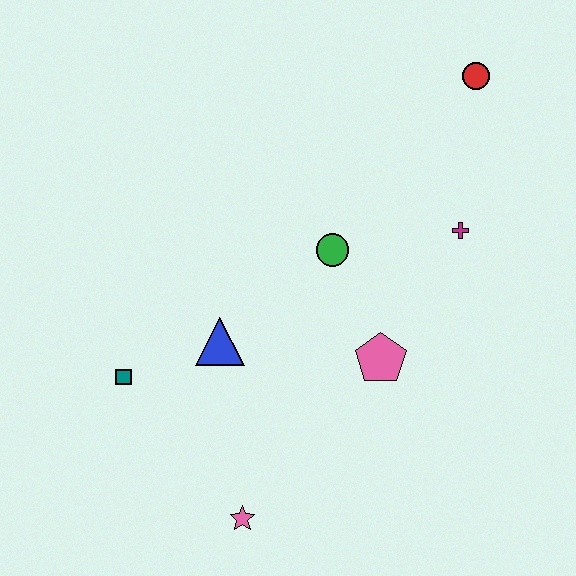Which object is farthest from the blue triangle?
The red circle is farthest from the blue triangle.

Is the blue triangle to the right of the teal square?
Yes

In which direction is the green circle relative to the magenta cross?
The green circle is to the left of the magenta cross.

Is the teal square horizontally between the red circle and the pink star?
No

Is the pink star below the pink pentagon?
Yes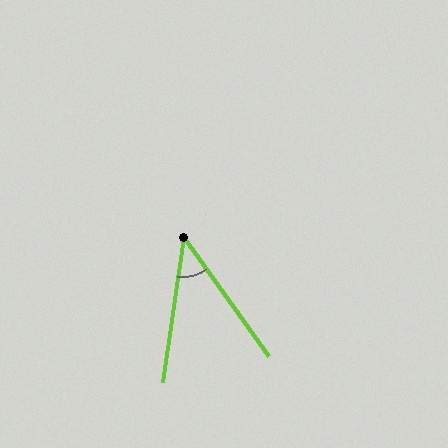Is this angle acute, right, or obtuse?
It is acute.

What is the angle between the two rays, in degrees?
Approximately 44 degrees.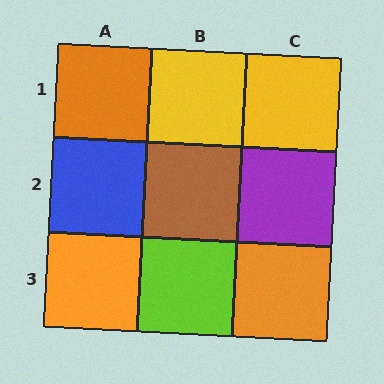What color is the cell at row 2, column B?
Brown.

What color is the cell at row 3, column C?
Orange.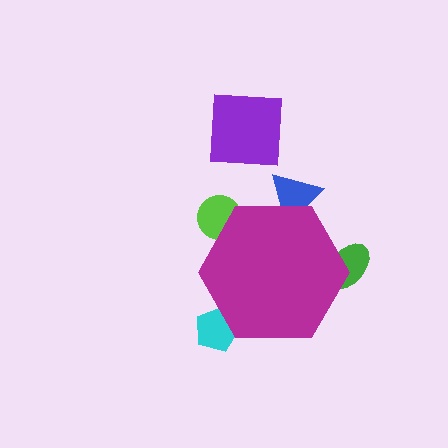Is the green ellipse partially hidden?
Yes, the green ellipse is partially hidden behind the magenta hexagon.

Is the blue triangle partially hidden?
Yes, the blue triangle is partially hidden behind the magenta hexagon.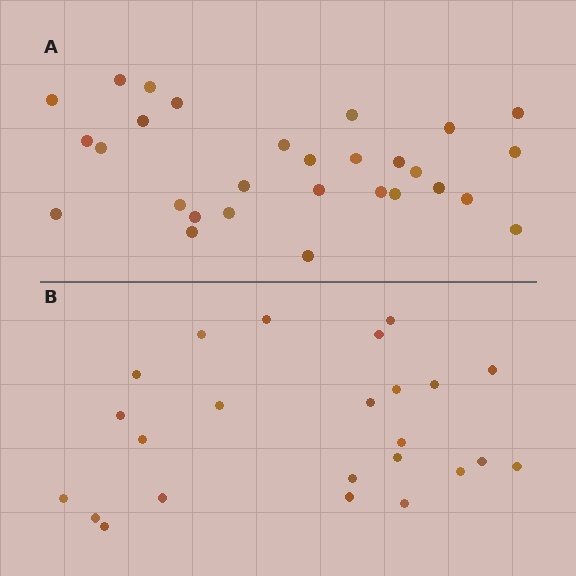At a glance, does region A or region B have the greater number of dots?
Region A (the top region) has more dots.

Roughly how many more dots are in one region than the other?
Region A has about 5 more dots than region B.